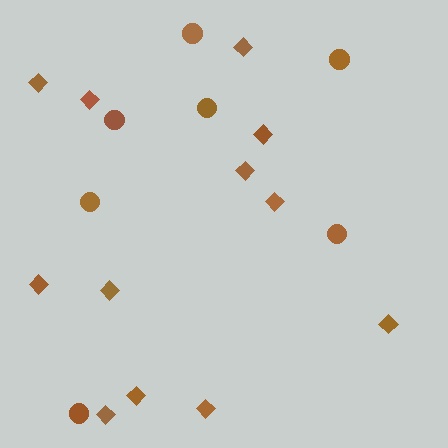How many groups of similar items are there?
There are 2 groups: one group of circles (7) and one group of diamonds (12).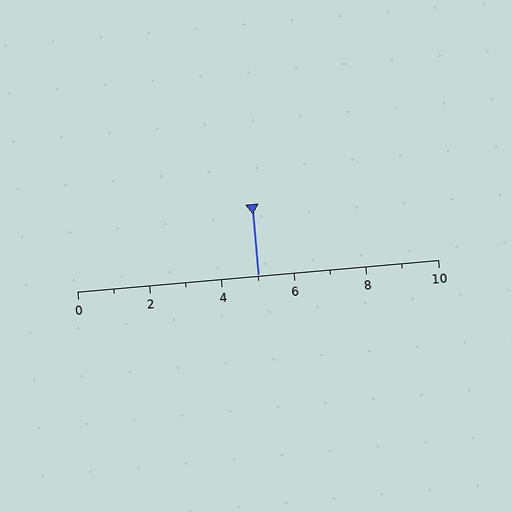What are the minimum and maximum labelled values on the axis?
The axis runs from 0 to 10.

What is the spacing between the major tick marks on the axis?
The major ticks are spaced 2 apart.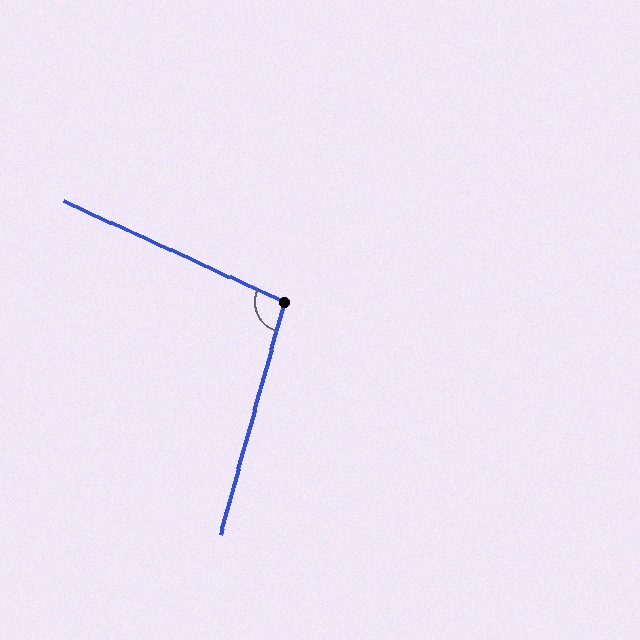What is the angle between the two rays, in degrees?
Approximately 99 degrees.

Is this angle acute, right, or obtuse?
It is obtuse.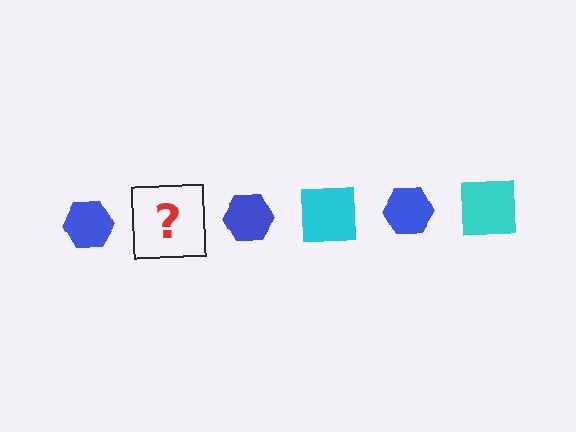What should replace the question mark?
The question mark should be replaced with a cyan square.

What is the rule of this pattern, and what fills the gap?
The rule is that the pattern alternates between blue hexagon and cyan square. The gap should be filled with a cyan square.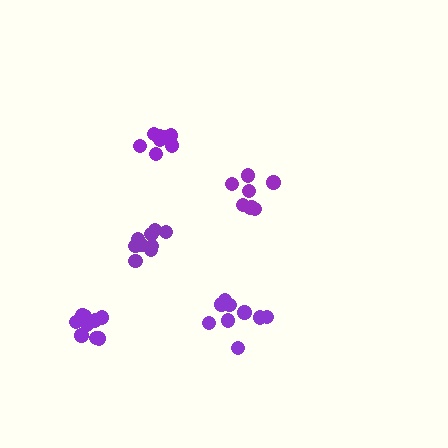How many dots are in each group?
Group 1: 9 dots, Group 2: 10 dots, Group 3: 8 dots, Group 4: 8 dots, Group 5: 10 dots (45 total).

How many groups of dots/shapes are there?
There are 5 groups.